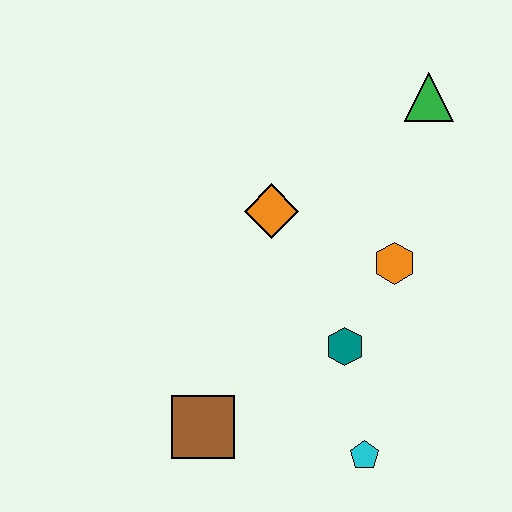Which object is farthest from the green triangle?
The brown square is farthest from the green triangle.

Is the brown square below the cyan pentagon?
No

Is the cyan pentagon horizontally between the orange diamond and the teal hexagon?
No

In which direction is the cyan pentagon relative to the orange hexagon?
The cyan pentagon is below the orange hexagon.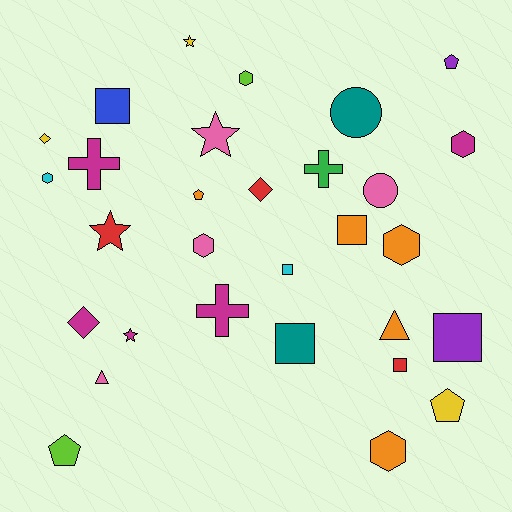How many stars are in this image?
There are 4 stars.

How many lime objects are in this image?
There are 2 lime objects.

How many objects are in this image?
There are 30 objects.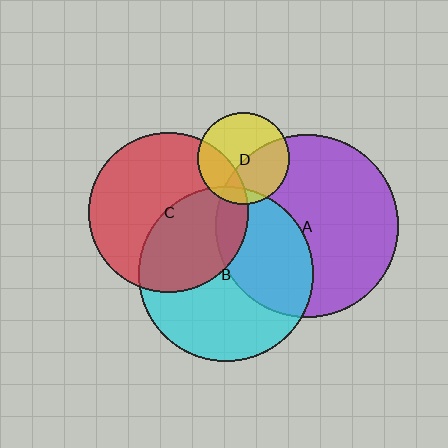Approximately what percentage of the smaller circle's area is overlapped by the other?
Approximately 30%.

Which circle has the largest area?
Circle A (purple).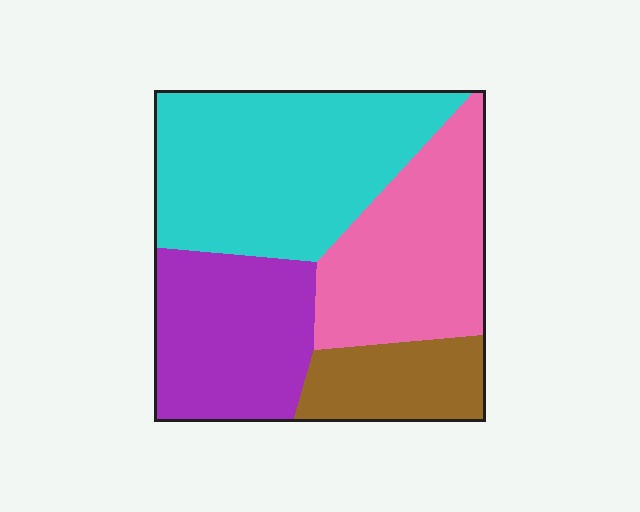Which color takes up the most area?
Cyan, at roughly 35%.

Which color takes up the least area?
Brown, at roughly 15%.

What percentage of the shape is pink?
Pink takes up between a quarter and a half of the shape.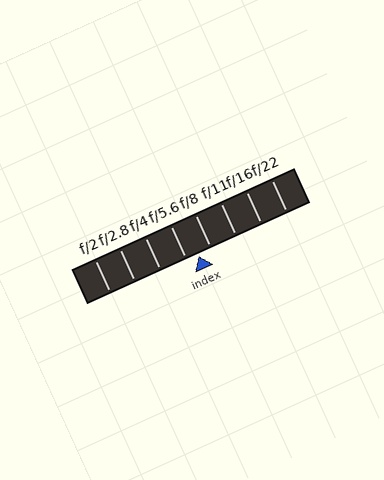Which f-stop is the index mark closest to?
The index mark is closest to f/5.6.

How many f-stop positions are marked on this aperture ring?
There are 8 f-stop positions marked.